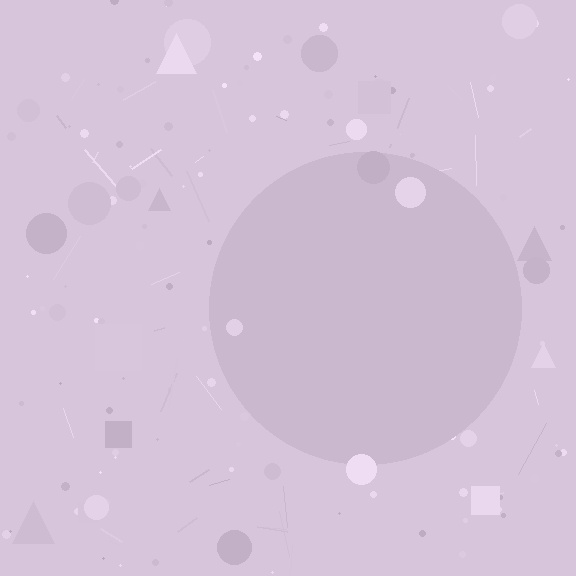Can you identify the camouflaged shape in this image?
The camouflaged shape is a circle.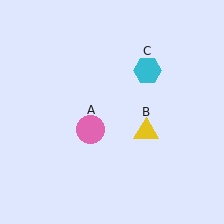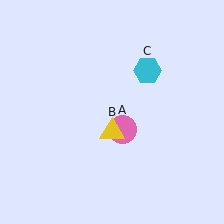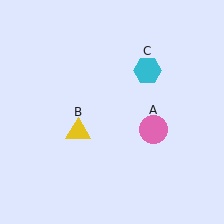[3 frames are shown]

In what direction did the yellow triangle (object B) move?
The yellow triangle (object B) moved left.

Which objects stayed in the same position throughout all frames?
Cyan hexagon (object C) remained stationary.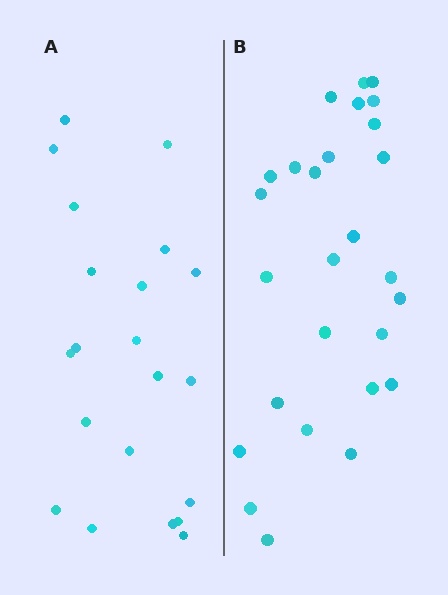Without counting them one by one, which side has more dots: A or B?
Region B (the right region) has more dots.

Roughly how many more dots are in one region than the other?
Region B has about 6 more dots than region A.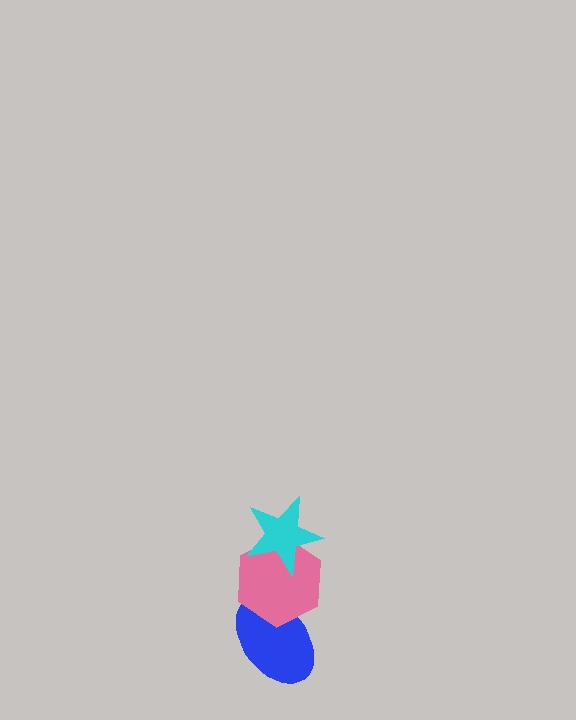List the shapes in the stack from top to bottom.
From top to bottom: the cyan star, the pink hexagon, the blue ellipse.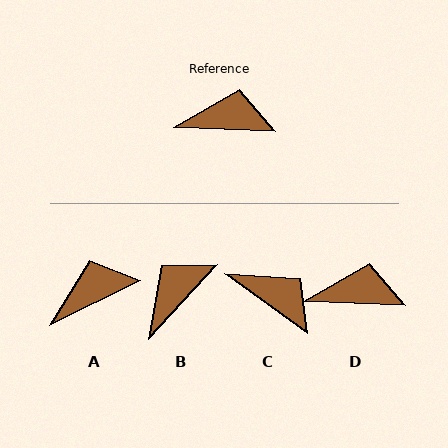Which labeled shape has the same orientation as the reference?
D.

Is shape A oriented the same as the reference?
No, it is off by about 28 degrees.